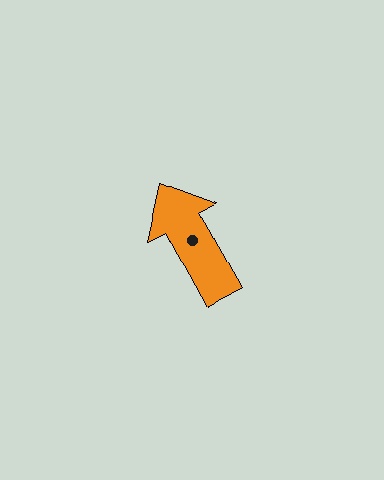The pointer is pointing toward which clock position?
Roughly 11 o'clock.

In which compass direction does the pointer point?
Northwest.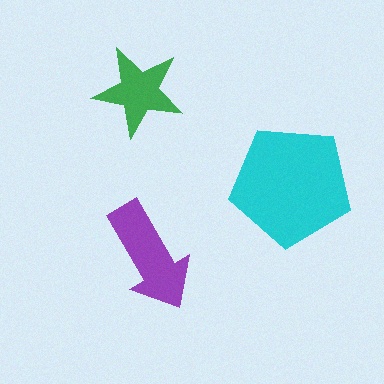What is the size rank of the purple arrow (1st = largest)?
2nd.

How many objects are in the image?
There are 3 objects in the image.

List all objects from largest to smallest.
The cyan pentagon, the purple arrow, the green star.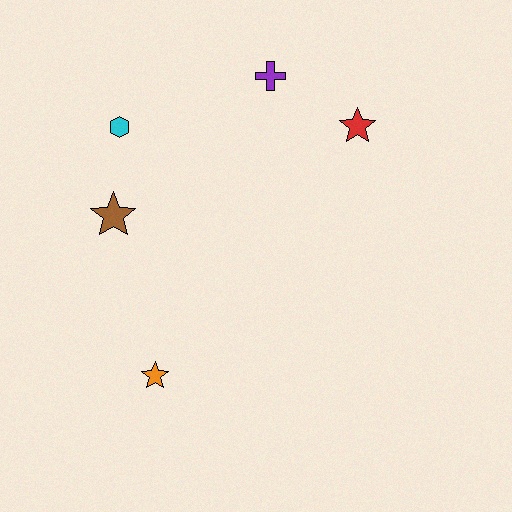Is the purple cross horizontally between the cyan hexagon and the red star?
Yes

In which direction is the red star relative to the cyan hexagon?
The red star is to the right of the cyan hexagon.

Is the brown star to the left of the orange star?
Yes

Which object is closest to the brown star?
The cyan hexagon is closest to the brown star.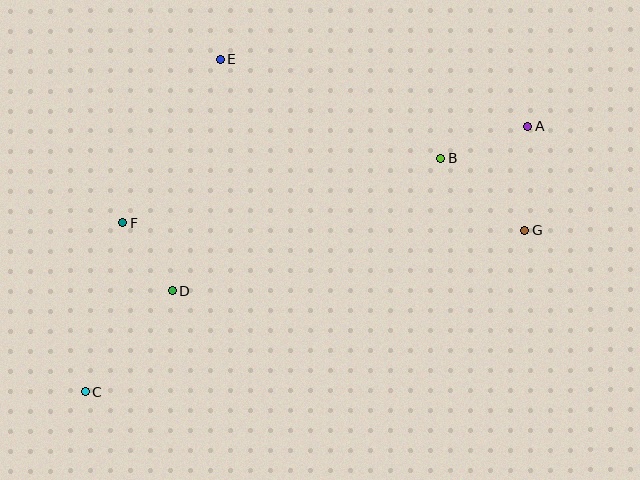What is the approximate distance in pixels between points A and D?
The distance between A and D is approximately 392 pixels.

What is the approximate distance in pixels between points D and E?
The distance between D and E is approximately 237 pixels.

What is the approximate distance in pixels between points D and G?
The distance between D and G is approximately 358 pixels.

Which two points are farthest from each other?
Points A and C are farthest from each other.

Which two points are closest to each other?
Points D and F are closest to each other.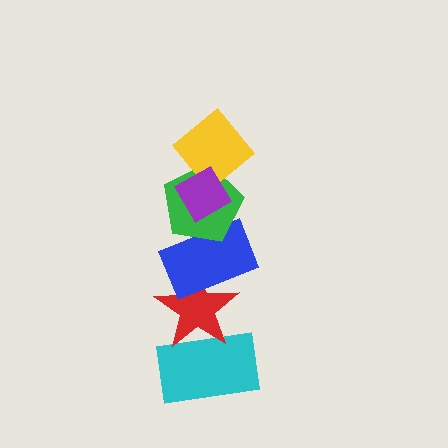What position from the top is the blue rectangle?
The blue rectangle is 4th from the top.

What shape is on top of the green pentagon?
The yellow diamond is on top of the green pentagon.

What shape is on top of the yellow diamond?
The purple diamond is on top of the yellow diamond.